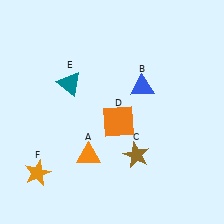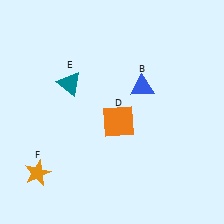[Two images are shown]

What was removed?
The brown star (C), the orange triangle (A) were removed in Image 2.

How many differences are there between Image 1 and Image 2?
There are 2 differences between the two images.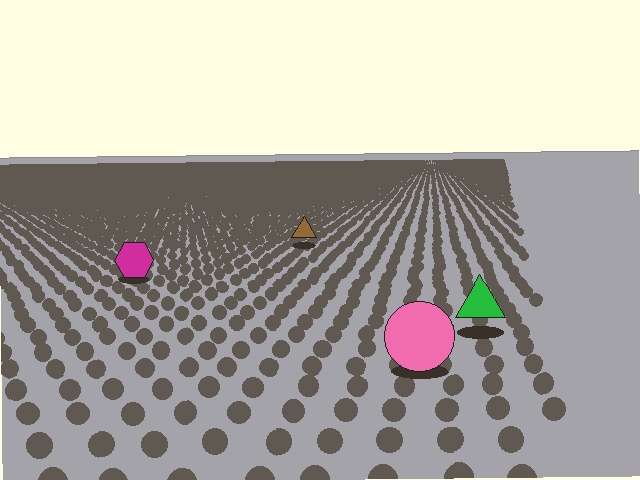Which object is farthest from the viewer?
The brown triangle is farthest from the viewer. It appears smaller and the ground texture around it is denser.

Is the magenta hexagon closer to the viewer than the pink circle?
No. The pink circle is closer — you can tell from the texture gradient: the ground texture is coarser near it.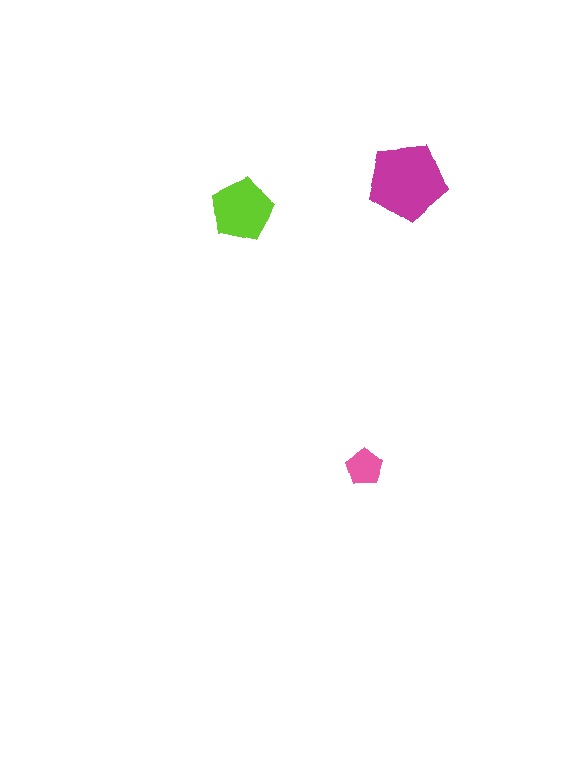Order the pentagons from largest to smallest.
the magenta one, the lime one, the pink one.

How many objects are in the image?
There are 3 objects in the image.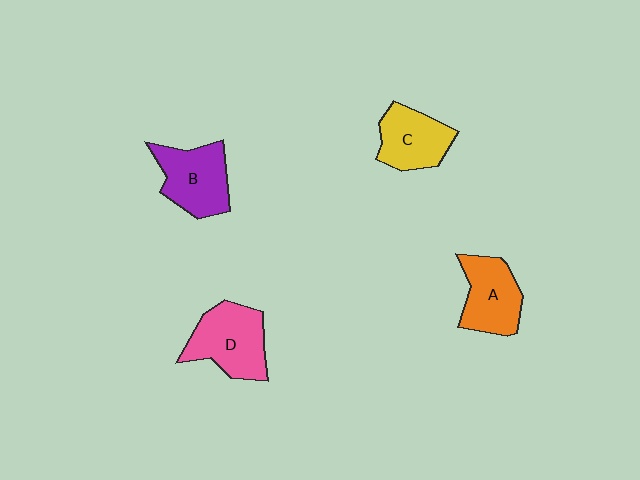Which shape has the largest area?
Shape D (pink).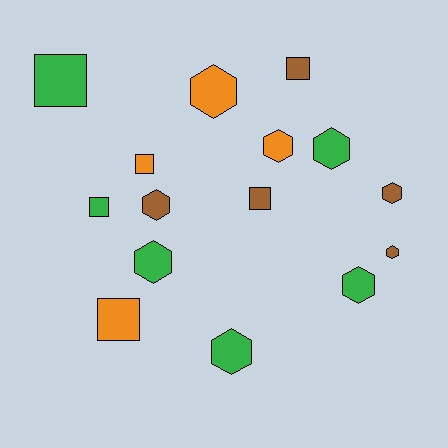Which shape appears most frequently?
Hexagon, with 9 objects.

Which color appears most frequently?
Green, with 6 objects.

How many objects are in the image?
There are 15 objects.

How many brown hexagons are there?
There are 3 brown hexagons.